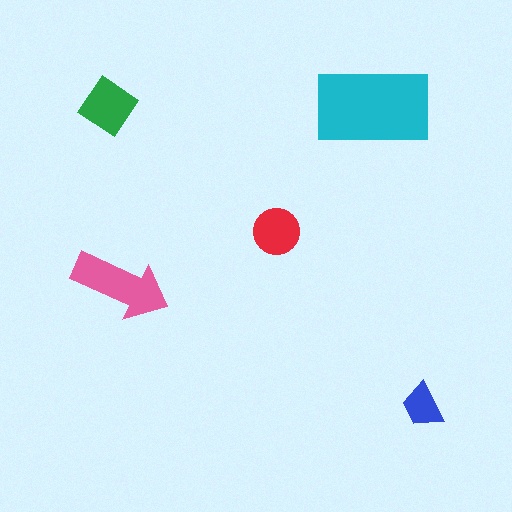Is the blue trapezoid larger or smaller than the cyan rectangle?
Smaller.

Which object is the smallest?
The blue trapezoid.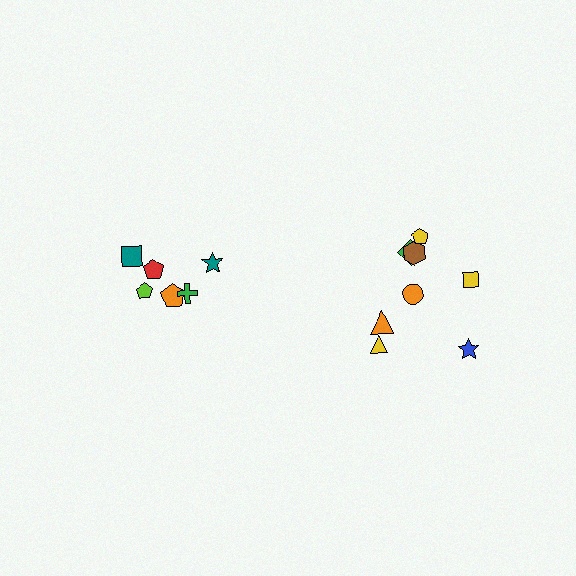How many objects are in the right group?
There are 8 objects.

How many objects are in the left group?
There are 6 objects.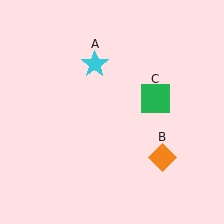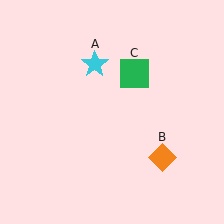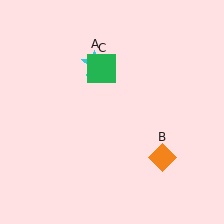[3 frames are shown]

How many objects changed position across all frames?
1 object changed position: green square (object C).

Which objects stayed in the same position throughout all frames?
Cyan star (object A) and orange diamond (object B) remained stationary.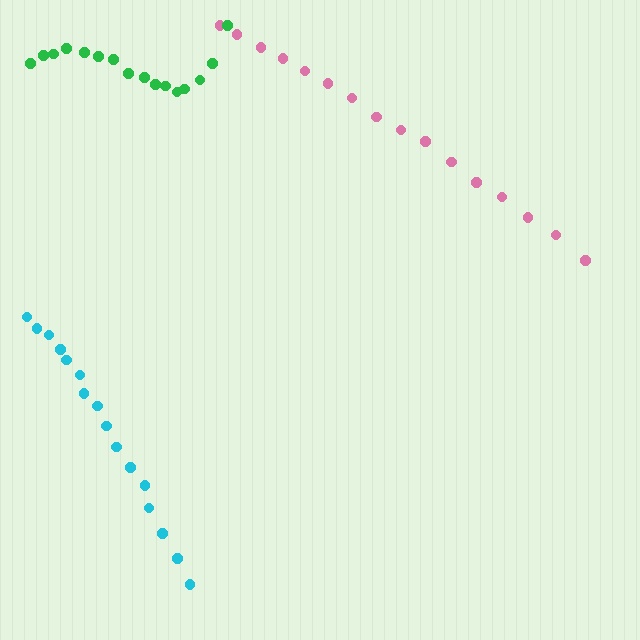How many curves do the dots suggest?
There are 3 distinct paths.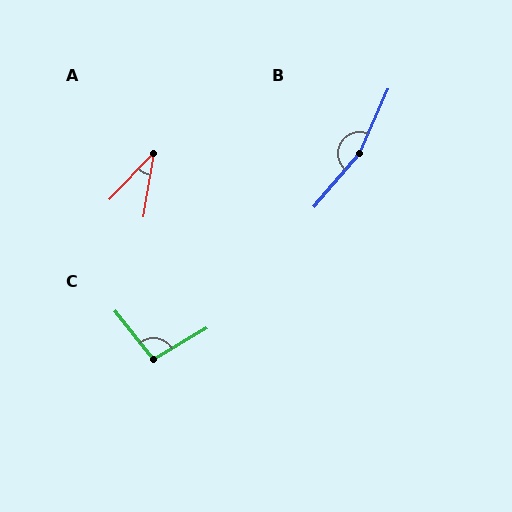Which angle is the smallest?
A, at approximately 35 degrees.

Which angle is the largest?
B, at approximately 164 degrees.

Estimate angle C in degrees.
Approximately 99 degrees.